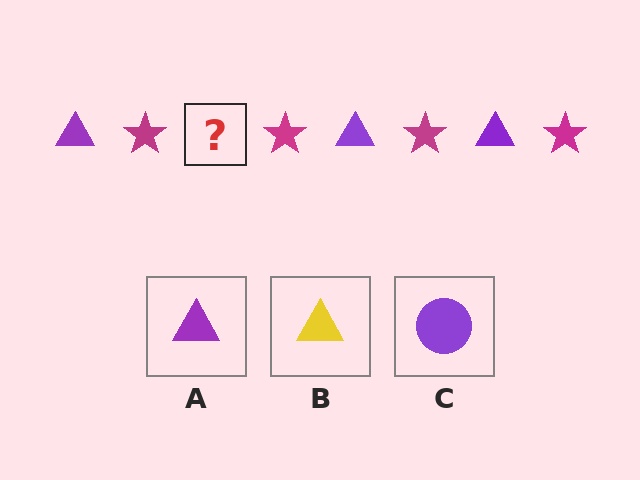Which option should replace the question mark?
Option A.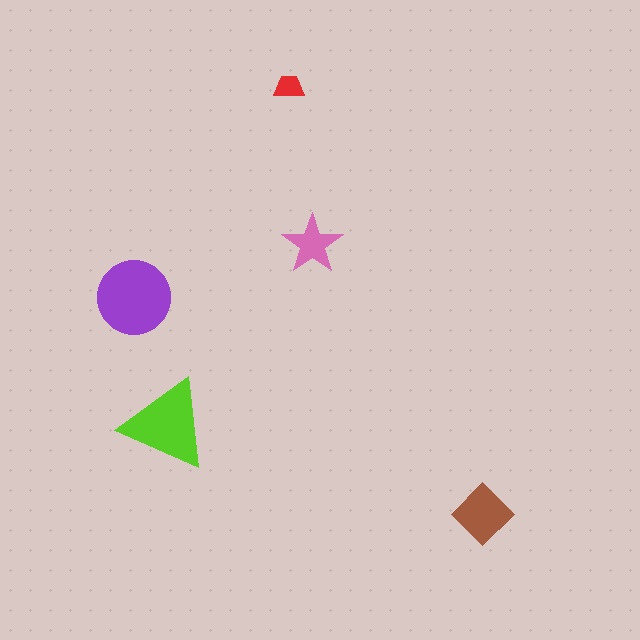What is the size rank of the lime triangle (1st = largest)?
2nd.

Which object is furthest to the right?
The brown diamond is rightmost.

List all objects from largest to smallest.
The purple circle, the lime triangle, the brown diamond, the pink star, the red trapezoid.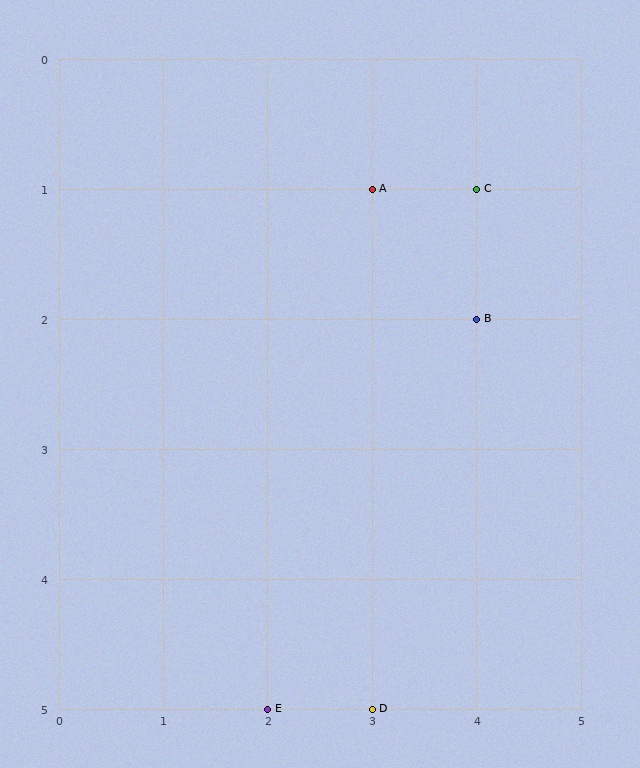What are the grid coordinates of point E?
Point E is at grid coordinates (2, 5).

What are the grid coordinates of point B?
Point B is at grid coordinates (4, 2).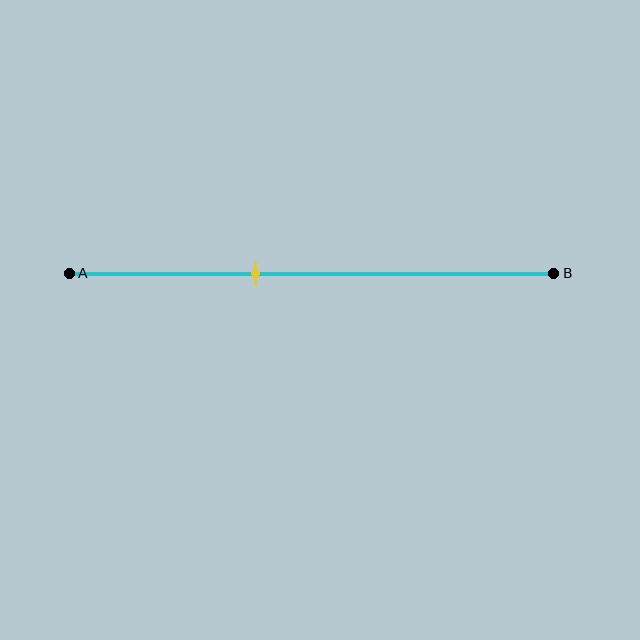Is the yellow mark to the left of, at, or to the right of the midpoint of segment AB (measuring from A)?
The yellow mark is to the left of the midpoint of segment AB.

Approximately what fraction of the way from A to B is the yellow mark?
The yellow mark is approximately 40% of the way from A to B.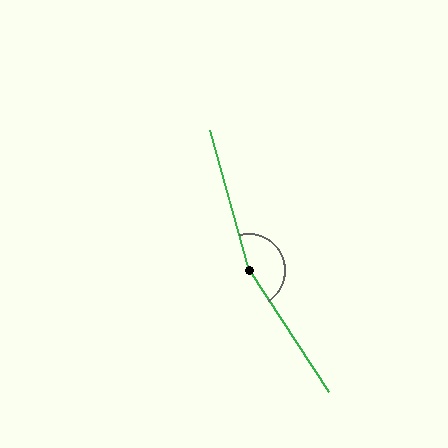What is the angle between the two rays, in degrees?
Approximately 162 degrees.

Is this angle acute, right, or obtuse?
It is obtuse.